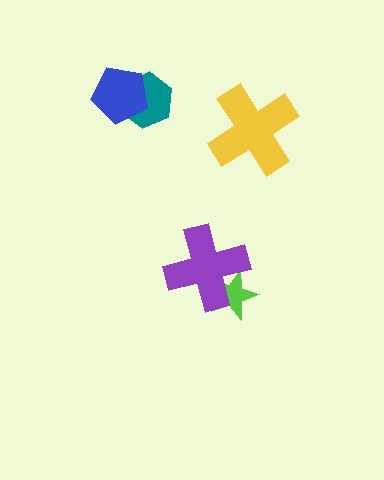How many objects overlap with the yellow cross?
0 objects overlap with the yellow cross.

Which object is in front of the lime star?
The purple cross is in front of the lime star.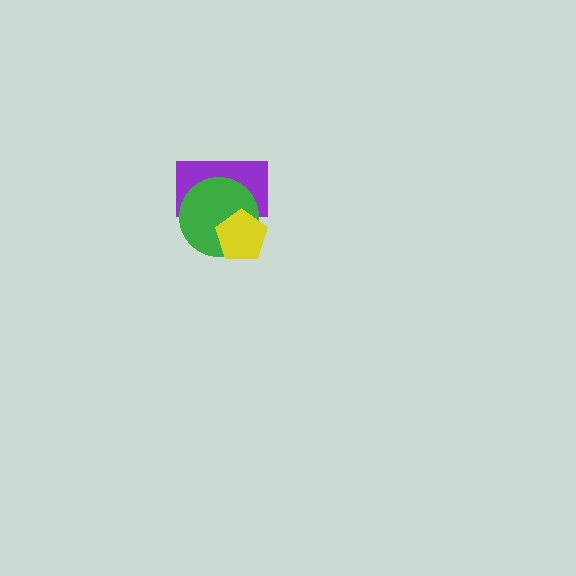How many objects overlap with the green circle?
2 objects overlap with the green circle.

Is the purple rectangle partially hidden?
Yes, it is partially covered by another shape.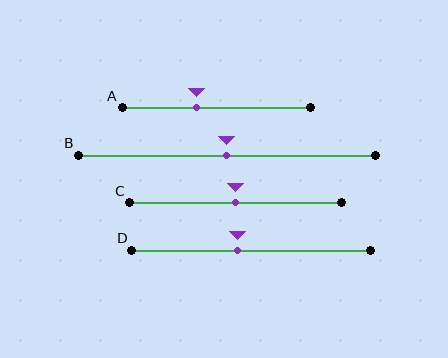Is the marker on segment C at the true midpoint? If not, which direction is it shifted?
Yes, the marker on segment C is at the true midpoint.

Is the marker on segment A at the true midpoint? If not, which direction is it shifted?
No, the marker on segment A is shifted to the left by about 11% of the segment length.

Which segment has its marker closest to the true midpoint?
Segment B has its marker closest to the true midpoint.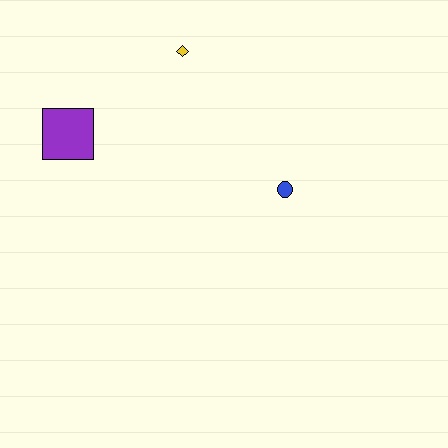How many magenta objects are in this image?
There are no magenta objects.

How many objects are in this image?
There are 3 objects.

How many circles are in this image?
There is 1 circle.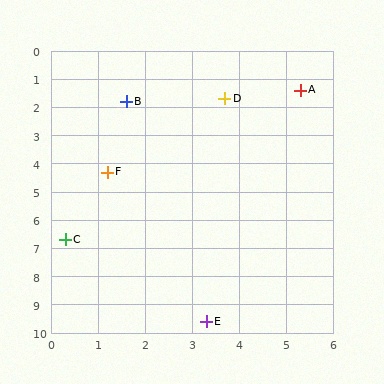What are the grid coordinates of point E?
Point E is at approximately (3.3, 9.6).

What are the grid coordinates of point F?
Point F is at approximately (1.2, 4.3).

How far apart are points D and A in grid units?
Points D and A are about 1.6 grid units apart.